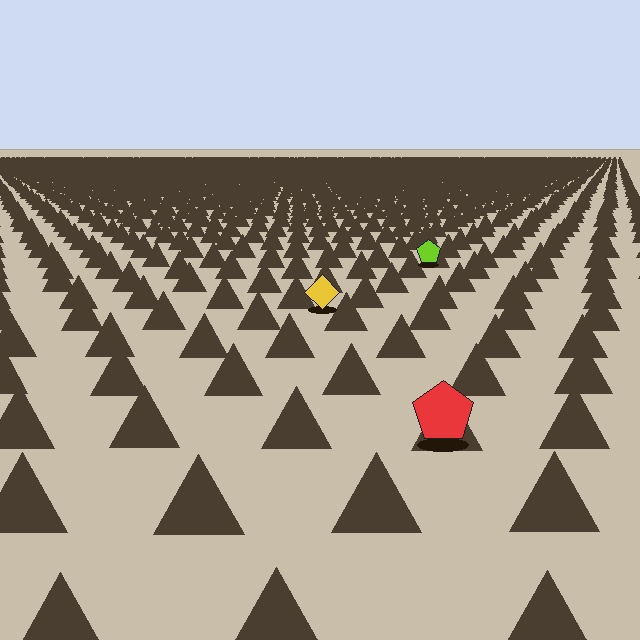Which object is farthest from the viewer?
The lime pentagon is farthest from the viewer. It appears smaller and the ground texture around it is denser.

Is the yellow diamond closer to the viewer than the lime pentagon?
Yes. The yellow diamond is closer — you can tell from the texture gradient: the ground texture is coarser near it.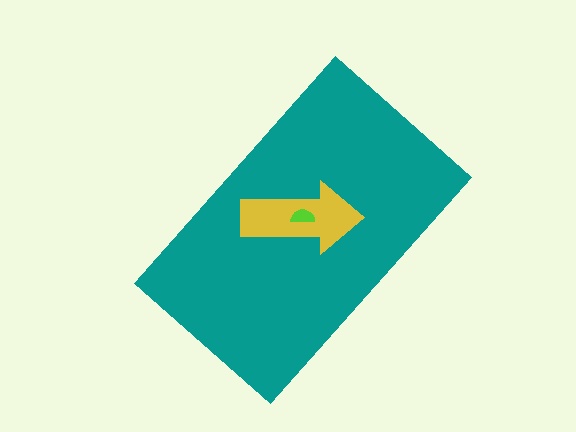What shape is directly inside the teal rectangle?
The yellow arrow.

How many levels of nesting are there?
3.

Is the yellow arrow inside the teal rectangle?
Yes.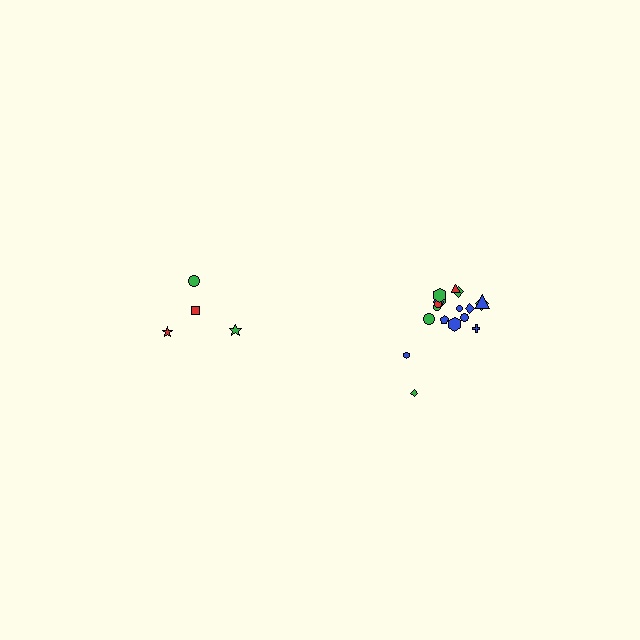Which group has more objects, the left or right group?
The right group.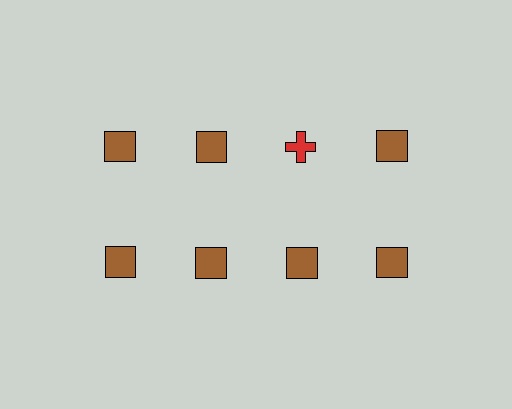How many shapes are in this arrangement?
There are 8 shapes arranged in a grid pattern.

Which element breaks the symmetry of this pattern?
The red cross in the top row, center column breaks the symmetry. All other shapes are brown squares.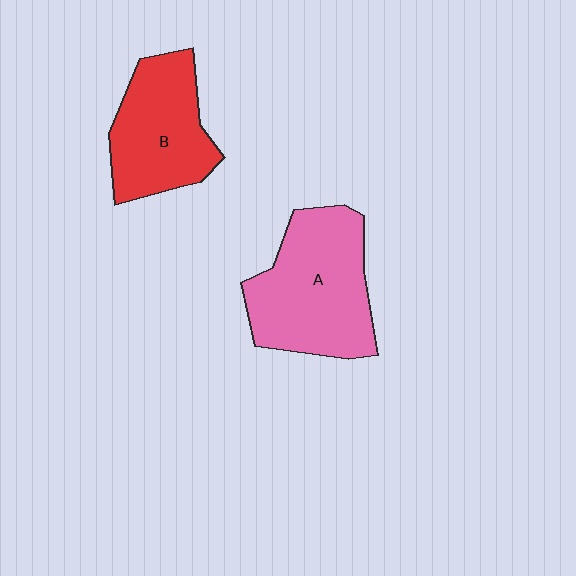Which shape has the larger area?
Shape A (pink).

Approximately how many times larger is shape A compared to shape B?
Approximately 1.3 times.